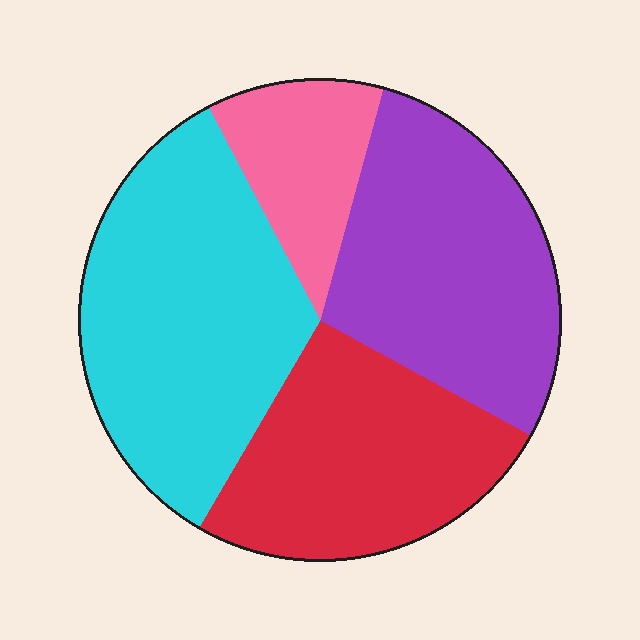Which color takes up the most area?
Cyan, at roughly 35%.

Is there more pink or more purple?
Purple.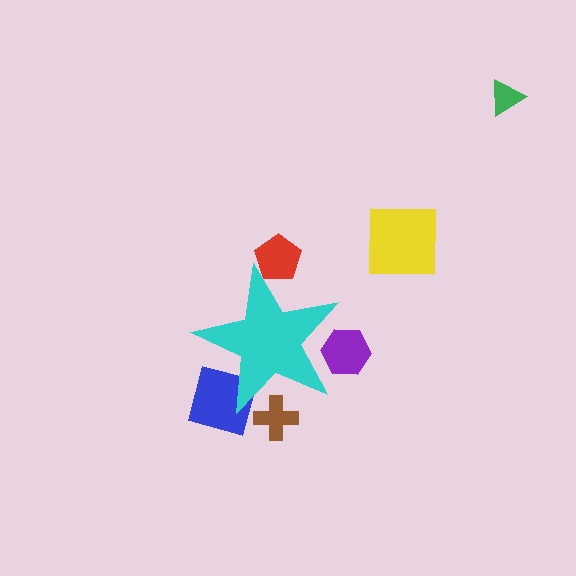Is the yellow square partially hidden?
No, the yellow square is fully visible.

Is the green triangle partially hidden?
No, the green triangle is fully visible.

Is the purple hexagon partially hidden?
Yes, the purple hexagon is partially hidden behind the cyan star.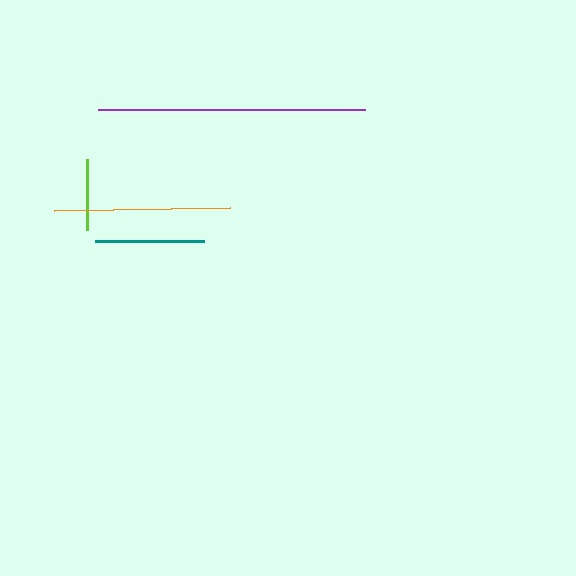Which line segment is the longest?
The purple line is the longest at approximately 267 pixels.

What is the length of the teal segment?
The teal segment is approximately 109 pixels long.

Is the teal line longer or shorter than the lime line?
The teal line is longer than the lime line.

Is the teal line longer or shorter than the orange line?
The orange line is longer than the teal line.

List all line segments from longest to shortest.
From longest to shortest: purple, orange, teal, lime.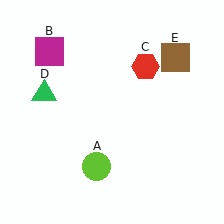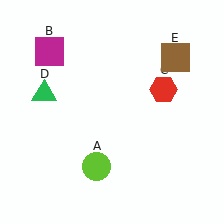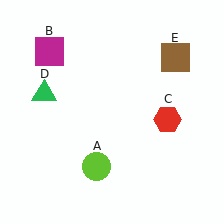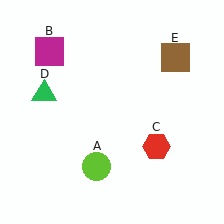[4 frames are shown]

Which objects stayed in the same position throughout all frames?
Lime circle (object A) and magenta square (object B) and green triangle (object D) and brown square (object E) remained stationary.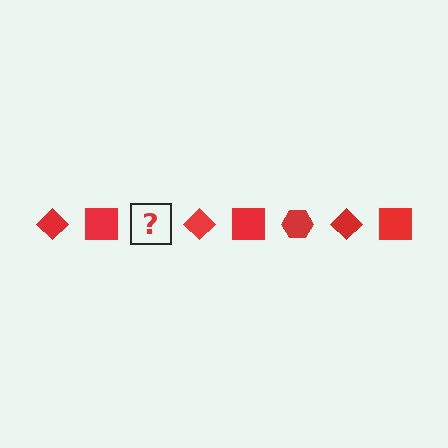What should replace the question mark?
The question mark should be replaced with a red hexagon.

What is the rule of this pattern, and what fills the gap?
The rule is that the pattern cycles through diamond, square, hexagon shapes in red. The gap should be filled with a red hexagon.